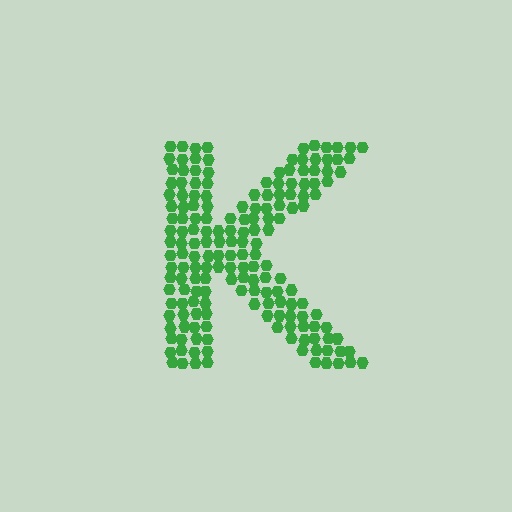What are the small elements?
The small elements are hexagons.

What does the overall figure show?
The overall figure shows the letter K.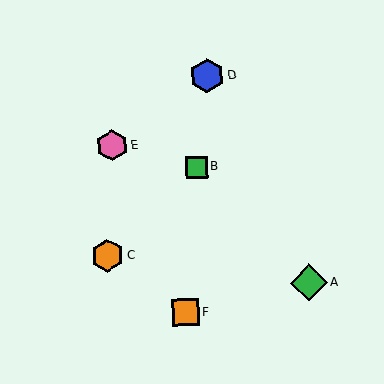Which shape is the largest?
The green diamond (labeled A) is the largest.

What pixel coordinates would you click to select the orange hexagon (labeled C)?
Click at (108, 256) to select the orange hexagon C.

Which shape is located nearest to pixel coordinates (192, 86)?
The blue hexagon (labeled D) at (207, 76) is nearest to that location.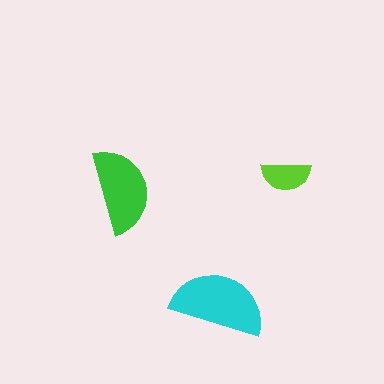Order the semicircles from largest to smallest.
the cyan one, the green one, the lime one.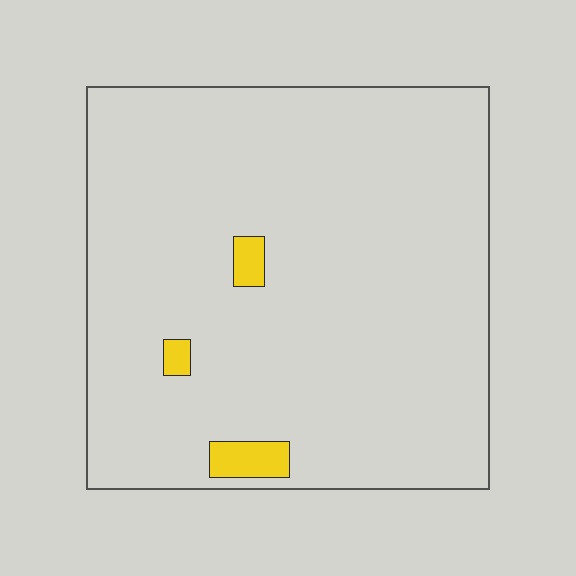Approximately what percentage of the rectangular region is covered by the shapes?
Approximately 5%.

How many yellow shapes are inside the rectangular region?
3.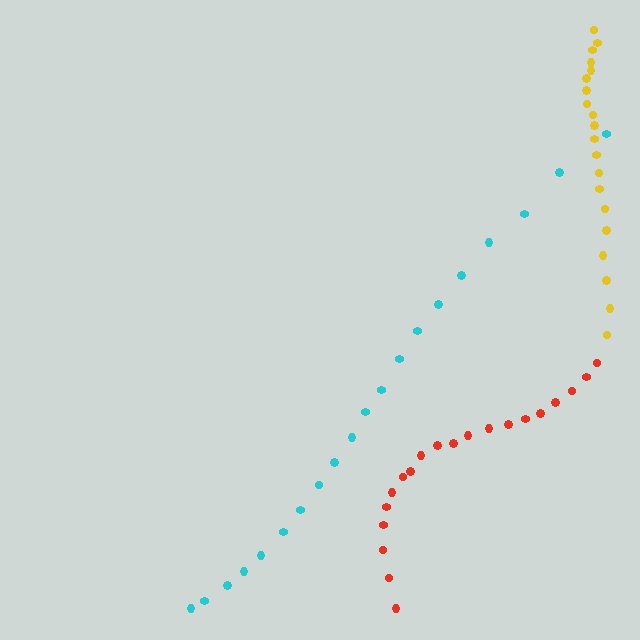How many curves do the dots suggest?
There are 3 distinct paths.